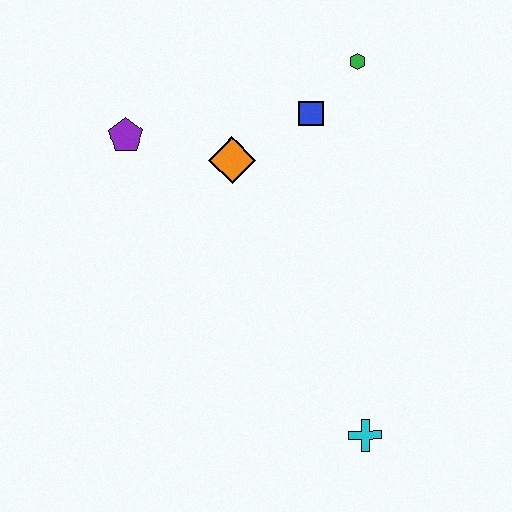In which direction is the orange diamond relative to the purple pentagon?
The orange diamond is to the right of the purple pentagon.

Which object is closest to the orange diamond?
The blue square is closest to the orange diamond.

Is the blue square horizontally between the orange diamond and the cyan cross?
Yes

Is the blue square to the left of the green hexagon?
Yes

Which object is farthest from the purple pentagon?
The cyan cross is farthest from the purple pentagon.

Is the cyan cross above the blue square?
No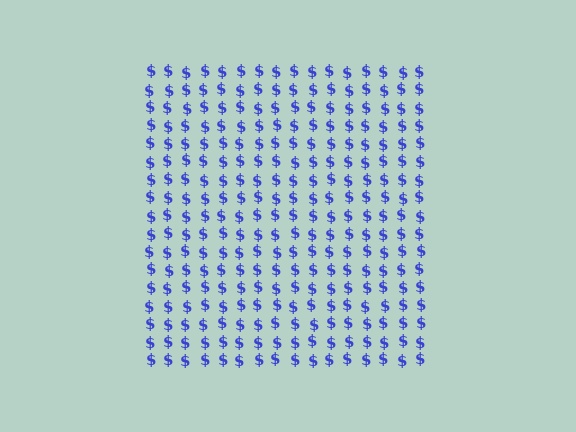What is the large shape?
The large shape is a square.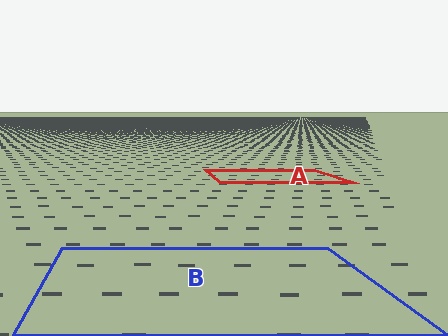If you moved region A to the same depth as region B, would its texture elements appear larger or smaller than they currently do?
They would appear larger. At a closer depth, the same texture elements are projected at a bigger on-screen size.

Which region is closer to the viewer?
Region B is closer. The texture elements there are larger and more spread out.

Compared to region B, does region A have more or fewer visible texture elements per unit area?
Region A has more texture elements per unit area — they are packed more densely because it is farther away.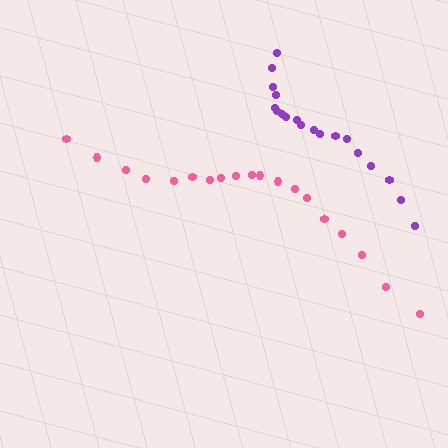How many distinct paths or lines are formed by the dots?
There are 2 distinct paths.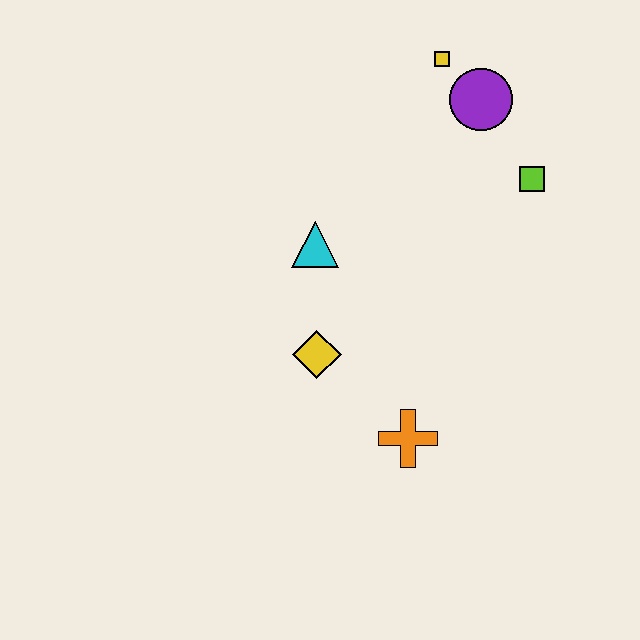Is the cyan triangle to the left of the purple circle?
Yes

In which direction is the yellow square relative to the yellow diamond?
The yellow square is above the yellow diamond.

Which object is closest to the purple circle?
The yellow square is closest to the purple circle.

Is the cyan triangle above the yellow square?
No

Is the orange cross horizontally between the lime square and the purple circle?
No